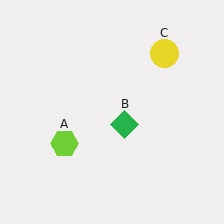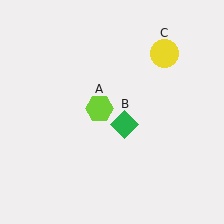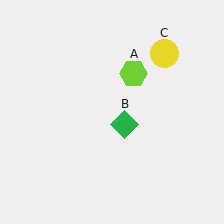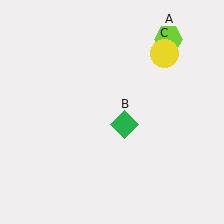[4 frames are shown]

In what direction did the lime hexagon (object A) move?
The lime hexagon (object A) moved up and to the right.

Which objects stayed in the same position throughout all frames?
Green diamond (object B) and yellow circle (object C) remained stationary.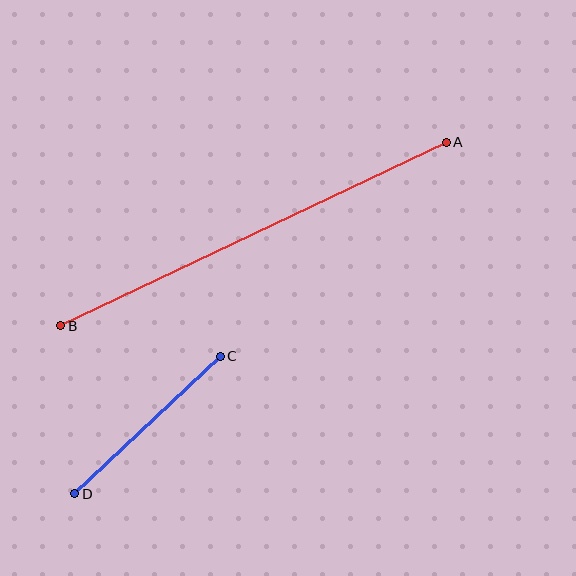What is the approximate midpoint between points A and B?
The midpoint is at approximately (253, 234) pixels.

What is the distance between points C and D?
The distance is approximately 200 pixels.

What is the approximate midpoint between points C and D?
The midpoint is at approximately (147, 425) pixels.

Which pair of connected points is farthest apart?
Points A and B are farthest apart.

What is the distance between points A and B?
The distance is approximately 427 pixels.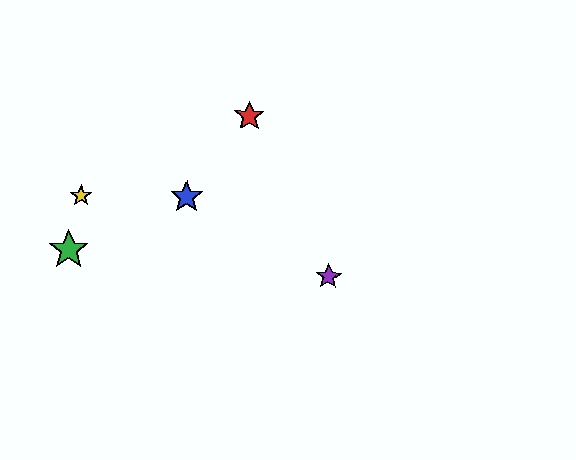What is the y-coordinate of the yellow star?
The yellow star is at y≈196.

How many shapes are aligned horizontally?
2 shapes (the blue star, the yellow star) are aligned horizontally.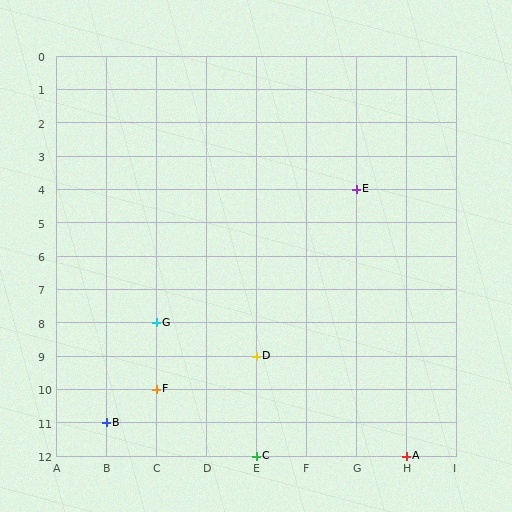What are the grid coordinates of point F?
Point F is at grid coordinates (C, 10).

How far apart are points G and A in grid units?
Points G and A are 5 columns and 4 rows apart (about 6.4 grid units diagonally).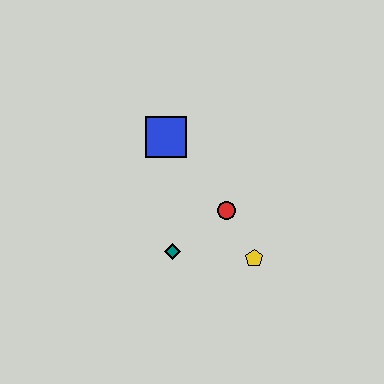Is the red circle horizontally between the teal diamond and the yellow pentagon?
Yes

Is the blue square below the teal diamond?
No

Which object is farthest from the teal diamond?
The blue square is farthest from the teal diamond.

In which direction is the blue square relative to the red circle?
The blue square is above the red circle.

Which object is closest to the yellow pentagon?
The red circle is closest to the yellow pentagon.